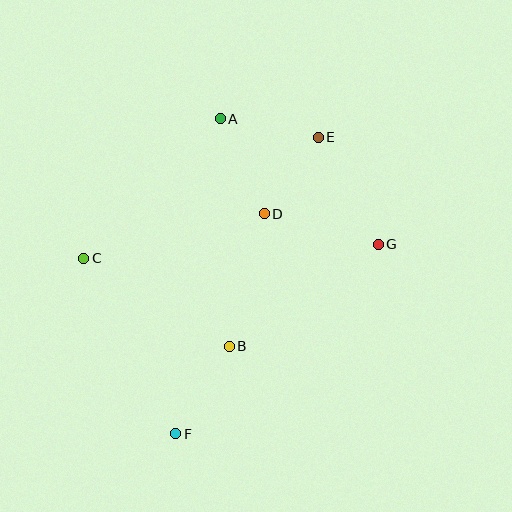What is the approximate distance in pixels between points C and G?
The distance between C and G is approximately 294 pixels.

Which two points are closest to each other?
Points D and E are closest to each other.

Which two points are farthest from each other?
Points E and F are farthest from each other.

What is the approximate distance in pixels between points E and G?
The distance between E and G is approximately 122 pixels.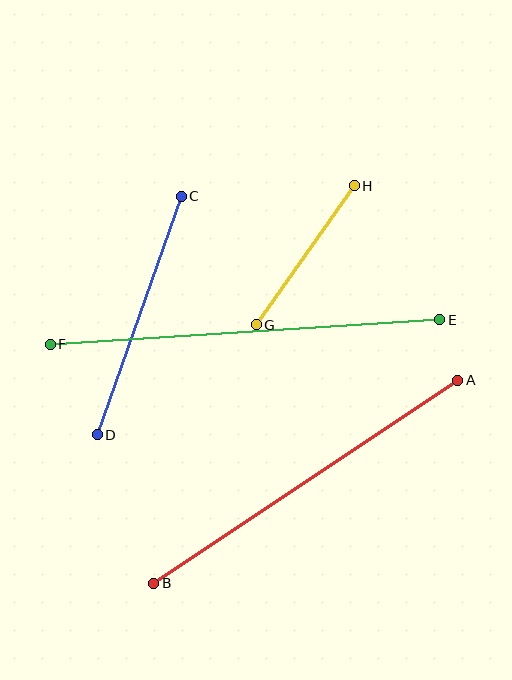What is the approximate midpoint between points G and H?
The midpoint is at approximately (305, 255) pixels.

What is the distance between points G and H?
The distance is approximately 170 pixels.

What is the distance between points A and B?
The distance is approximately 366 pixels.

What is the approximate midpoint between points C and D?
The midpoint is at approximately (139, 315) pixels.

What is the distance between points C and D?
The distance is approximately 253 pixels.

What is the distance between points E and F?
The distance is approximately 390 pixels.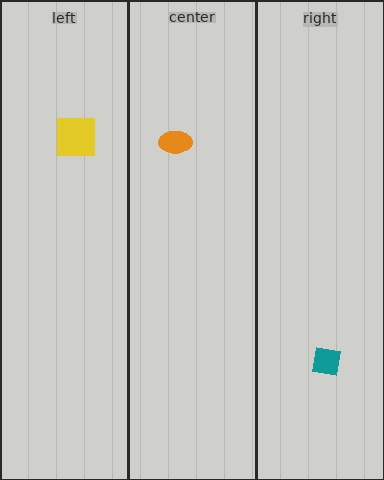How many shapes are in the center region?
1.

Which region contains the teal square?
The right region.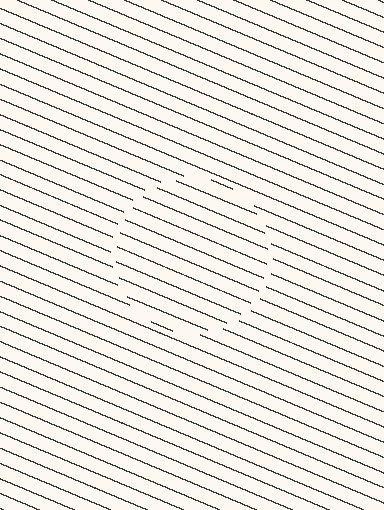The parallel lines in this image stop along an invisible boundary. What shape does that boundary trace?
An illusory circle. The interior of the shape contains the same grating, shifted by half a period — the contour is defined by the phase discontinuity where line-ends from the inner and outer gratings abut.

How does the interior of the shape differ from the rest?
The interior of the shape contains the same grating, shifted by half a period — the contour is defined by the phase discontinuity where line-ends from the inner and outer gratings abut.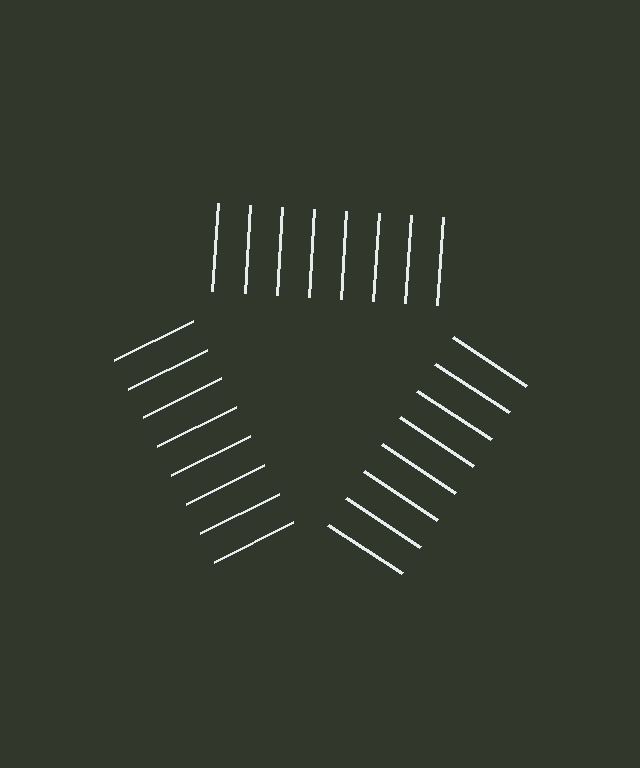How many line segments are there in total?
24 — 8 along each of the 3 edges.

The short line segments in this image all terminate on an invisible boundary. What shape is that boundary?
An illusory triangle — the line segments terminate on its edges but no continuous stroke is drawn.